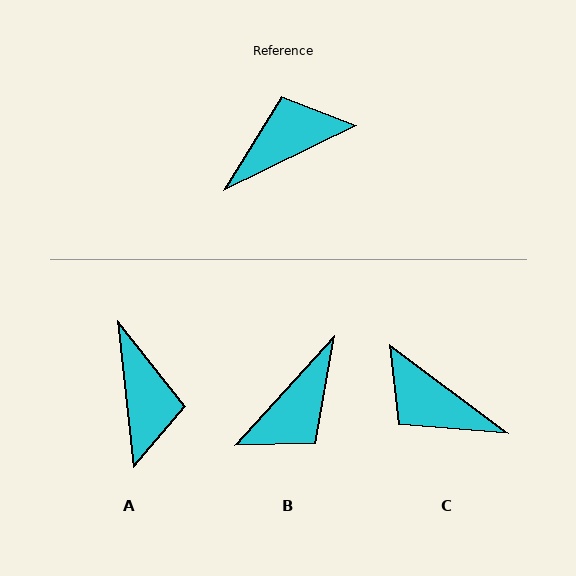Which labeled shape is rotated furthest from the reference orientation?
B, about 158 degrees away.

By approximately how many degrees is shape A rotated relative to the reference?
Approximately 110 degrees clockwise.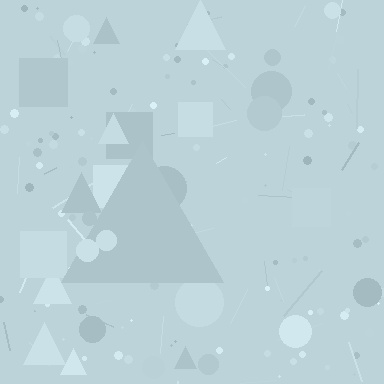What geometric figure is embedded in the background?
A triangle is embedded in the background.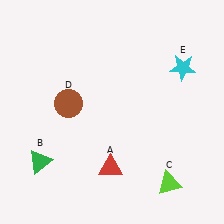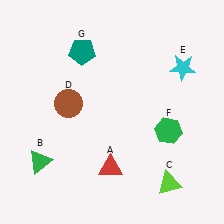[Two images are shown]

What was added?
A green hexagon (F), a teal pentagon (G) were added in Image 2.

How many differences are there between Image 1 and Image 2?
There are 2 differences between the two images.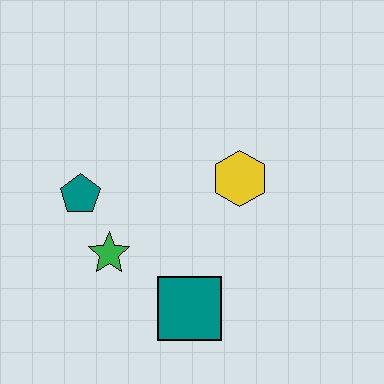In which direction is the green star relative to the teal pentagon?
The green star is below the teal pentagon.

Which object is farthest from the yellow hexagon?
The teal pentagon is farthest from the yellow hexagon.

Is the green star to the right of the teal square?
No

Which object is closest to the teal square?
The green star is closest to the teal square.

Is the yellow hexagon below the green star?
No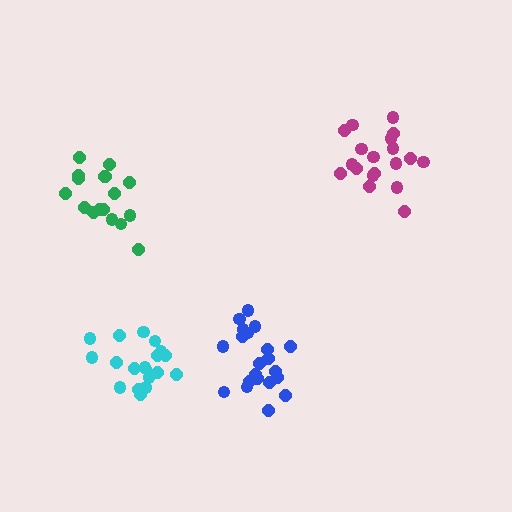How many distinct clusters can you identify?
There are 4 distinct clusters.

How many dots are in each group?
Group 1: 17 dots, Group 2: 19 dots, Group 3: 19 dots, Group 4: 21 dots (76 total).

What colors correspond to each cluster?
The clusters are colored: green, magenta, cyan, blue.